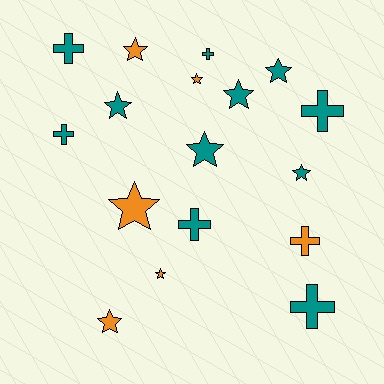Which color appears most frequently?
Teal, with 11 objects.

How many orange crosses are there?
There is 1 orange cross.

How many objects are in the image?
There are 17 objects.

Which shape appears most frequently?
Star, with 10 objects.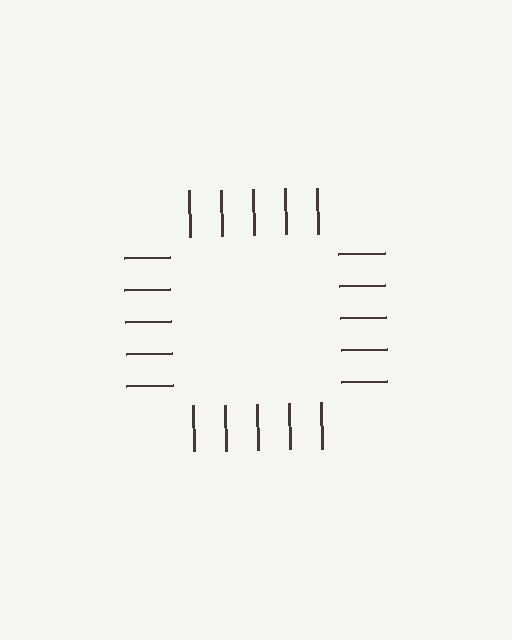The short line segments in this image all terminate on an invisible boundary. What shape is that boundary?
An illusory square — the line segments terminate on its edges but no continuous stroke is drawn.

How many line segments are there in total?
20 — 5 along each of the 4 edges.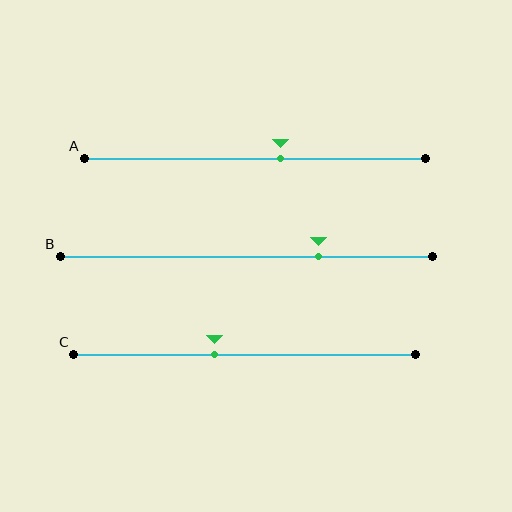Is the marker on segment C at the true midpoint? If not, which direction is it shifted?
No, the marker on segment C is shifted to the left by about 9% of the segment length.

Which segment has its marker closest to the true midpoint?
Segment A has its marker closest to the true midpoint.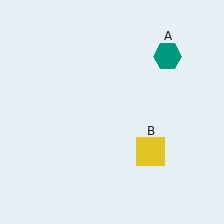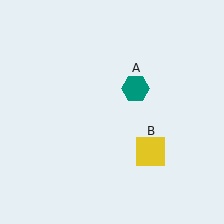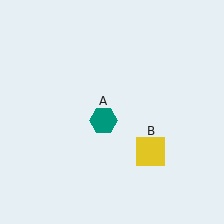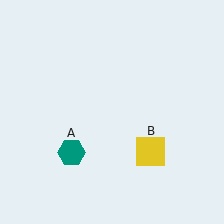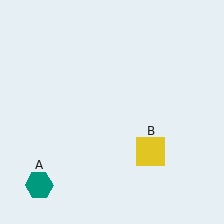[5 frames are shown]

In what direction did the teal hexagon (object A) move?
The teal hexagon (object A) moved down and to the left.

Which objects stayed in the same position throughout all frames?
Yellow square (object B) remained stationary.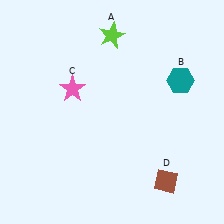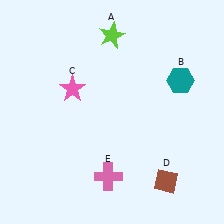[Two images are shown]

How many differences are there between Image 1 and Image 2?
There is 1 difference between the two images.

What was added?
A pink cross (E) was added in Image 2.